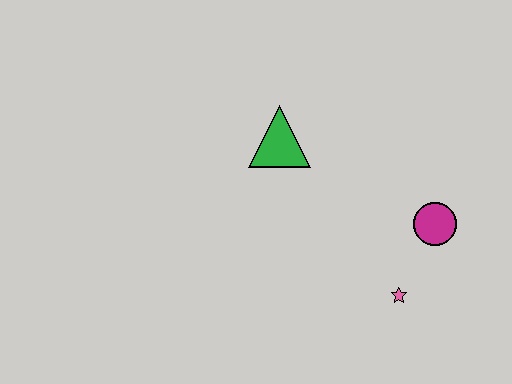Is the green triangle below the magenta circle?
No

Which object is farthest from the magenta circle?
The green triangle is farthest from the magenta circle.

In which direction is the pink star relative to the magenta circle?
The pink star is below the magenta circle.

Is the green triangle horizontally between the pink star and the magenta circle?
No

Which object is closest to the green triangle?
The magenta circle is closest to the green triangle.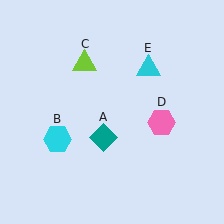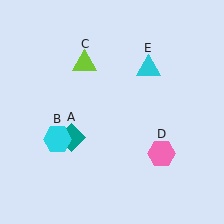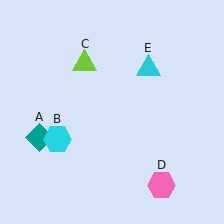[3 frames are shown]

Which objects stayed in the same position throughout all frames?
Cyan hexagon (object B) and lime triangle (object C) and cyan triangle (object E) remained stationary.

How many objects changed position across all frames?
2 objects changed position: teal diamond (object A), pink hexagon (object D).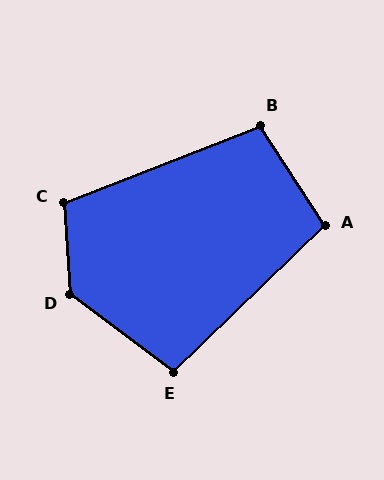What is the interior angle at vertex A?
Approximately 101 degrees (obtuse).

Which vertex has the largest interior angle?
D, at approximately 131 degrees.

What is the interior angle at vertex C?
Approximately 107 degrees (obtuse).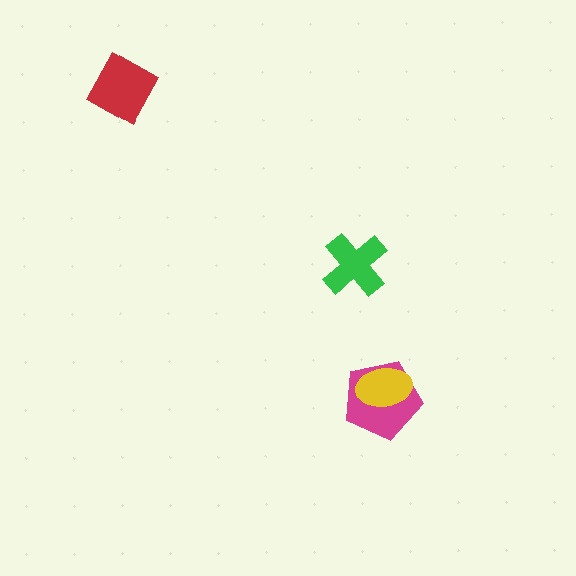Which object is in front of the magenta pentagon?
The yellow ellipse is in front of the magenta pentagon.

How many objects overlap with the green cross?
0 objects overlap with the green cross.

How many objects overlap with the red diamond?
0 objects overlap with the red diamond.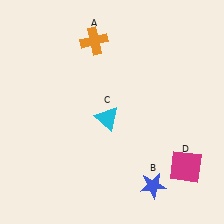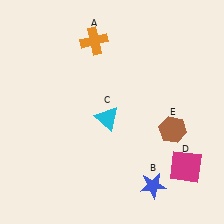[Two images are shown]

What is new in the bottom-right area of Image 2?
A brown hexagon (E) was added in the bottom-right area of Image 2.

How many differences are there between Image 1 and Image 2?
There is 1 difference between the two images.